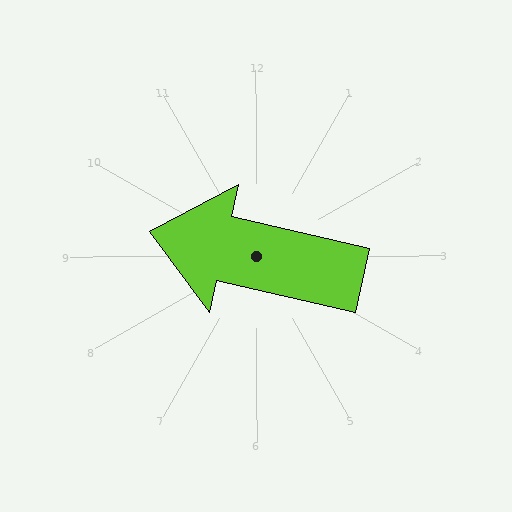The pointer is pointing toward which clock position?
Roughly 9 o'clock.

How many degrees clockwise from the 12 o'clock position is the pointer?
Approximately 283 degrees.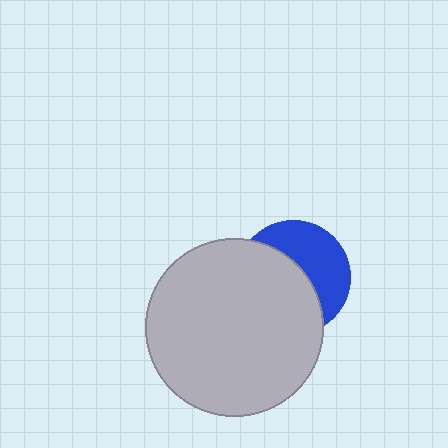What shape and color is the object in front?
The object in front is a light gray circle.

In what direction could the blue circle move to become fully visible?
The blue circle could move toward the upper-right. That would shift it out from behind the light gray circle entirely.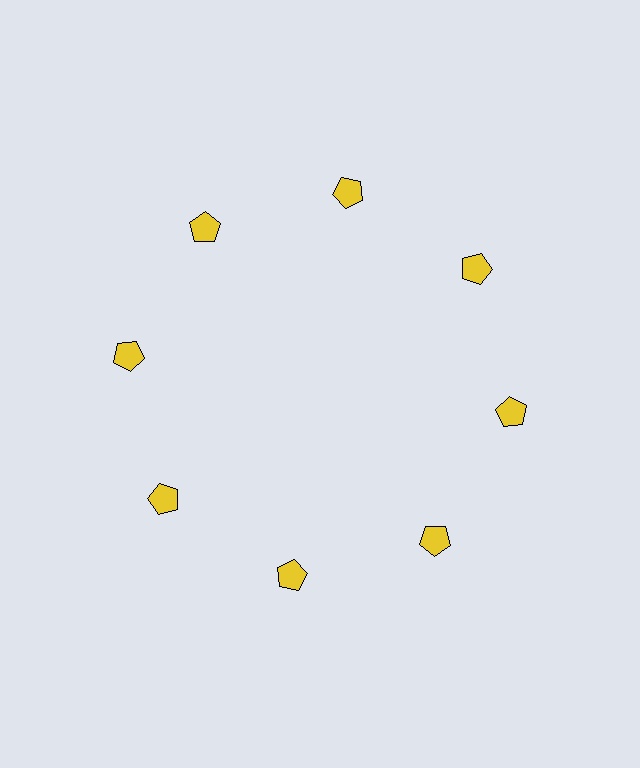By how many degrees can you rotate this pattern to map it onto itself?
The pattern maps onto itself every 45 degrees of rotation.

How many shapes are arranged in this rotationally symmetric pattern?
There are 8 shapes, arranged in 8 groups of 1.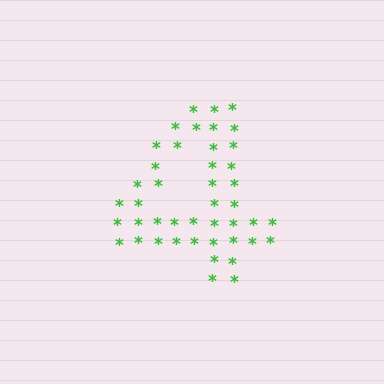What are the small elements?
The small elements are asterisks.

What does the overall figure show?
The overall figure shows the digit 4.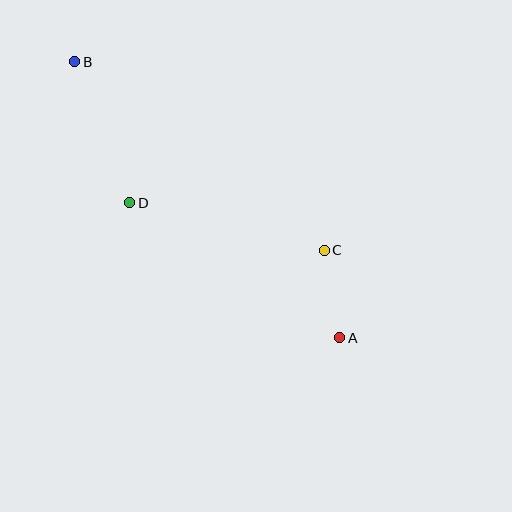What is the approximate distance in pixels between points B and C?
The distance between B and C is approximately 313 pixels.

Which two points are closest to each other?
Points A and C are closest to each other.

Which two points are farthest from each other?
Points A and B are farthest from each other.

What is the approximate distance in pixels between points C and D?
The distance between C and D is approximately 200 pixels.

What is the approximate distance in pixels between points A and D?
The distance between A and D is approximately 249 pixels.